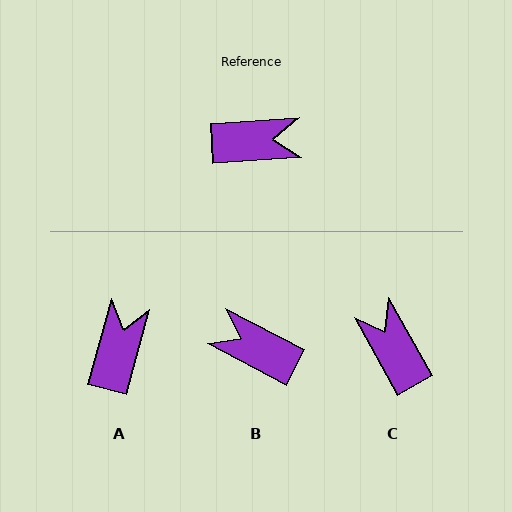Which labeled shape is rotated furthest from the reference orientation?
B, about 149 degrees away.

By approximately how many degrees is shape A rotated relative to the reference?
Approximately 71 degrees counter-clockwise.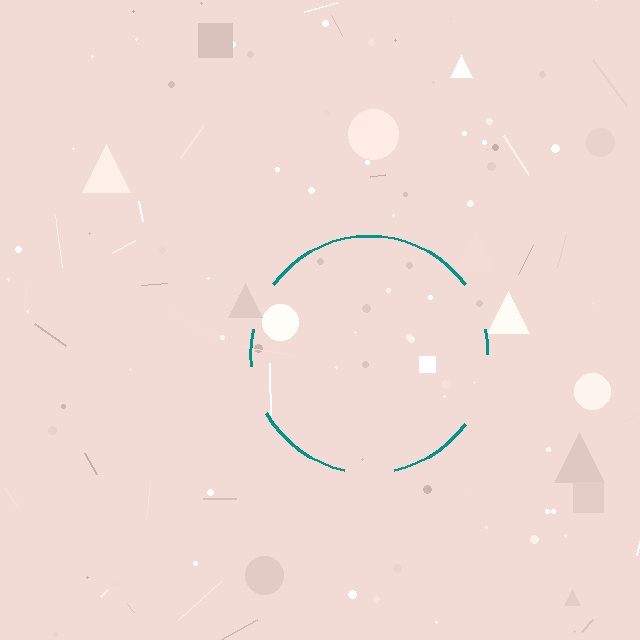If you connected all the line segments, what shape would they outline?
They would outline a circle.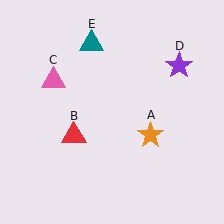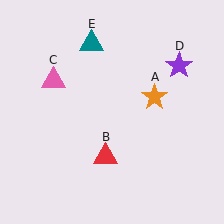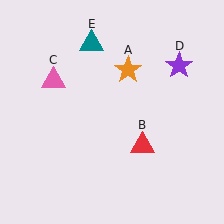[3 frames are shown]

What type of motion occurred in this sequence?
The orange star (object A), red triangle (object B) rotated counterclockwise around the center of the scene.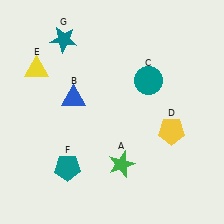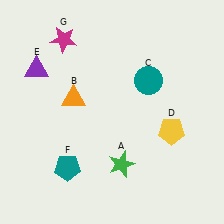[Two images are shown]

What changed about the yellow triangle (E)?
In Image 1, E is yellow. In Image 2, it changed to purple.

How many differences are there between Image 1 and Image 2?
There are 3 differences between the two images.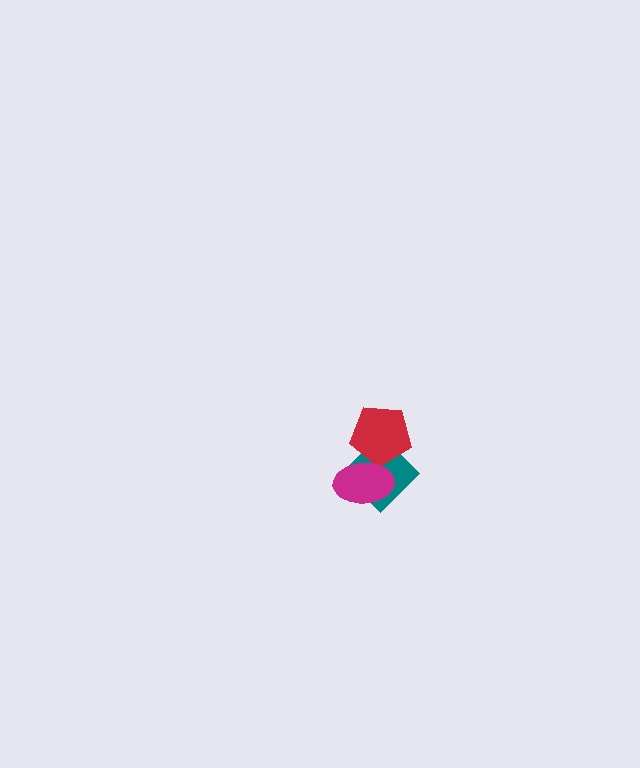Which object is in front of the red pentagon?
The magenta ellipse is in front of the red pentagon.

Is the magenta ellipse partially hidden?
No, no other shape covers it.